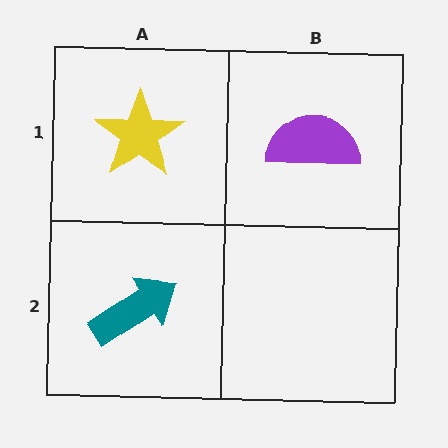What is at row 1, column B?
A purple semicircle.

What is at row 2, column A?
A teal arrow.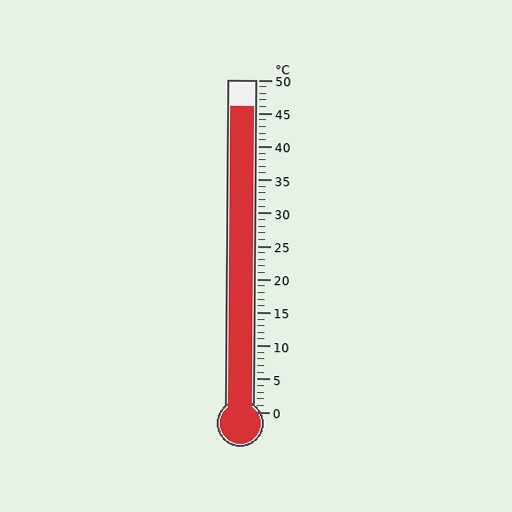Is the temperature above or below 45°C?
The temperature is above 45°C.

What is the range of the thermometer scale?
The thermometer scale ranges from 0°C to 50°C.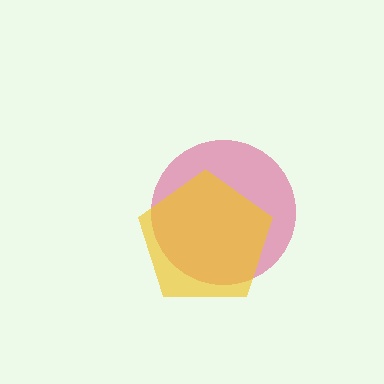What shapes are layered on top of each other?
The layered shapes are: a pink circle, a yellow pentagon.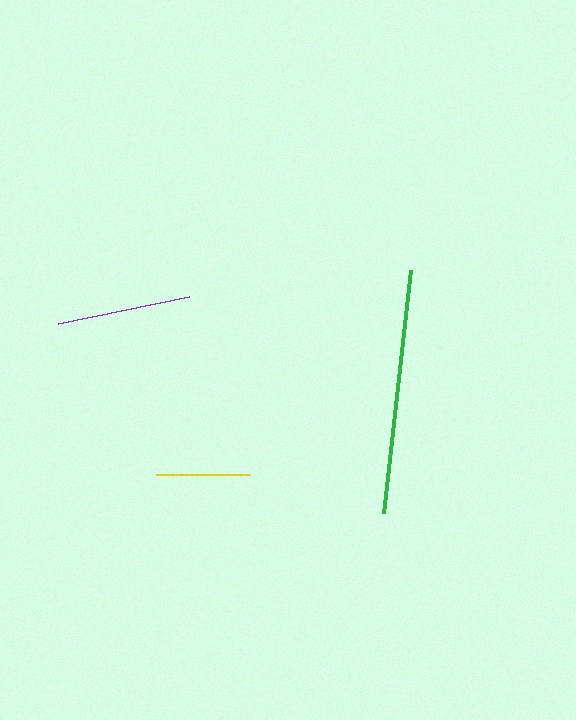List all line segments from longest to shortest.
From longest to shortest: green, purple, yellow.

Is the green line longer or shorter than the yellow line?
The green line is longer than the yellow line.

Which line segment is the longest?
The green line is the longest at approximately 245 pixels.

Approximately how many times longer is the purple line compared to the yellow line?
The purple line is approximately 1.4 times the length of the yellow line.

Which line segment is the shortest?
The yellow line is the shortest at approximately 94 pixels.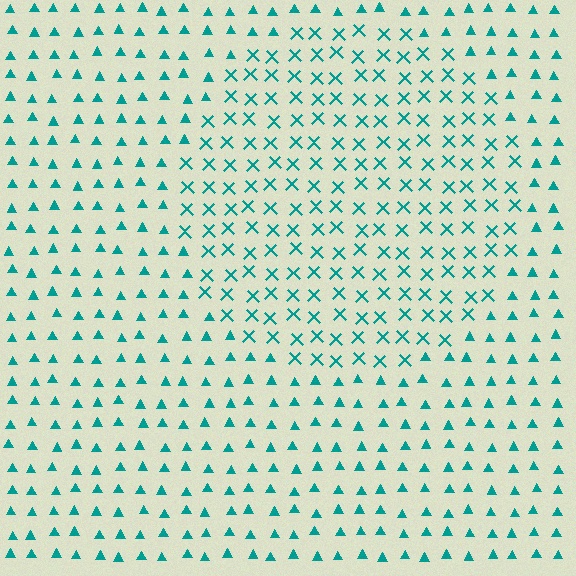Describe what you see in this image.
The image is filled with small teal elements arranged in a uniform grid. A circle-shaped region contains X marks, while the surrounding area contains triangles. The boundary is defined purely by the change in element shape.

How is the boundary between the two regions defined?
The boundary is defined by a change in element shape: X marks inside vs. triangles outside. All elements share the same color and spacing.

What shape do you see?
I see a circle.